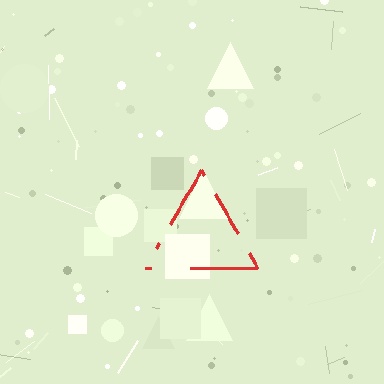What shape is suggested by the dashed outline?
The dashed outline suggests a triangle.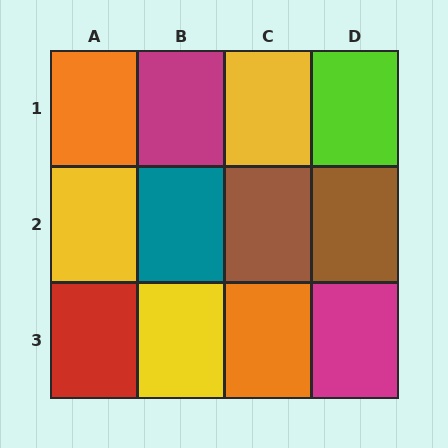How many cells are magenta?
2 cells are magenta.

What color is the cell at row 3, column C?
Orange.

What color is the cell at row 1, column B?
Magenta.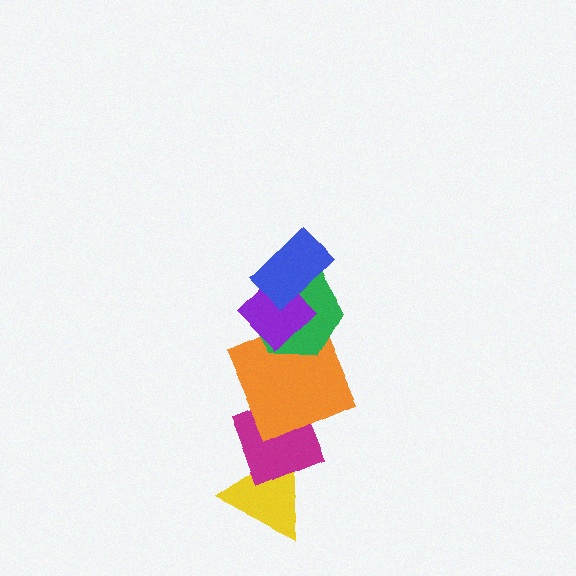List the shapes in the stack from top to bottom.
From top to bottom: the blue rectangle, the purple diamond, the green hexagon, the orange square, the magenta diamond, the yellow triangle.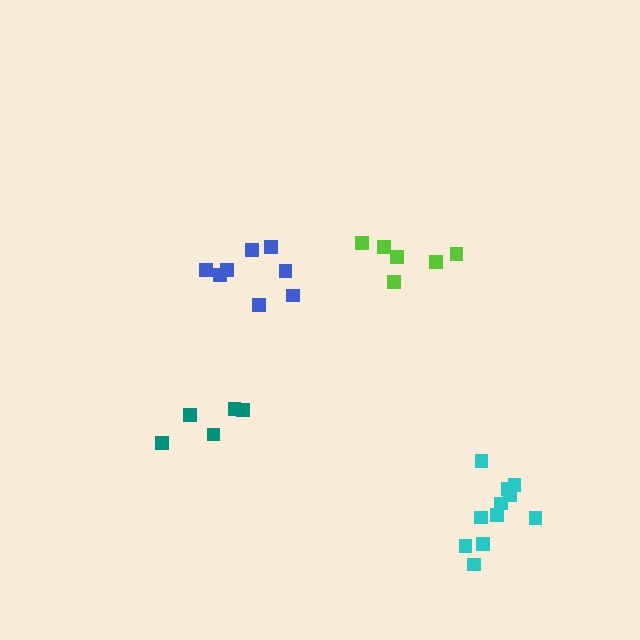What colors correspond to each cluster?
The clusters are colored: cyan, blue, teal, lime.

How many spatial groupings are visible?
There are 4 spatial groupings.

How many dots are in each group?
Group 1: 11 dots, Group 2: 8 dots, Group 3: 5 dots, Group 4: 6 dots (30 total).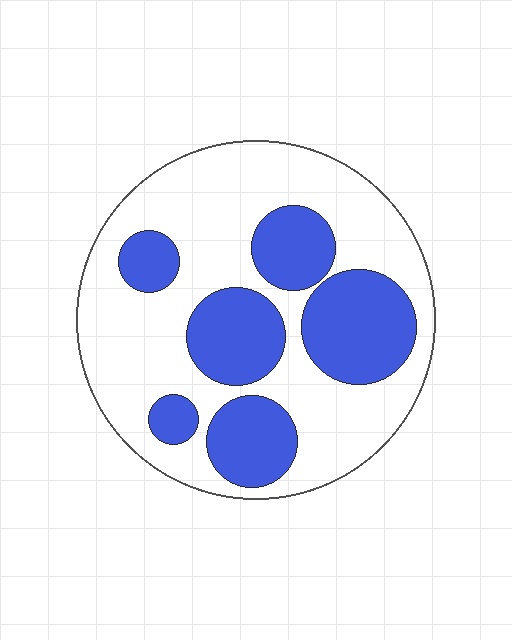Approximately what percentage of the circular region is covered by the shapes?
Approximately 35%.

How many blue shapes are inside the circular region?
6.